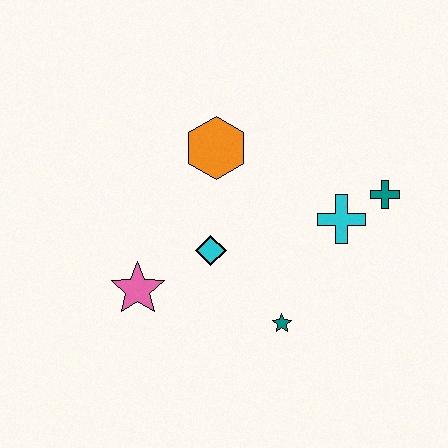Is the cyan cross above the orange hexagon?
No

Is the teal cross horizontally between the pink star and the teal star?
No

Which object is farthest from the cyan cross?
The pink star is farthest from the cyan cross.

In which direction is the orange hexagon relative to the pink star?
The orange hexagon is above the pink star.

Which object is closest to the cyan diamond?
The pink star is closest to the cyan diamond.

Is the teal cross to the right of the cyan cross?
Yes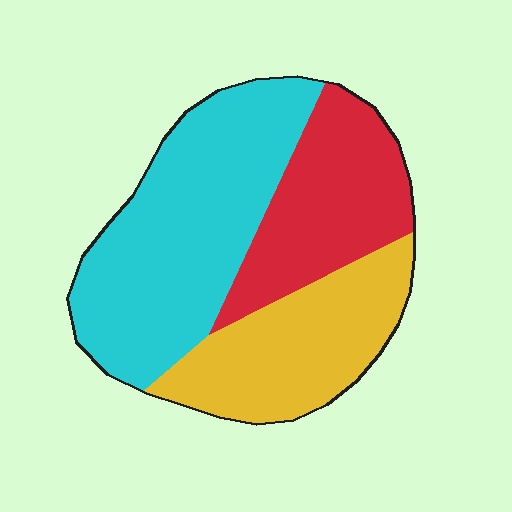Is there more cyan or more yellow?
Cyan.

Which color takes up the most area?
Cyan, at roughly 45%.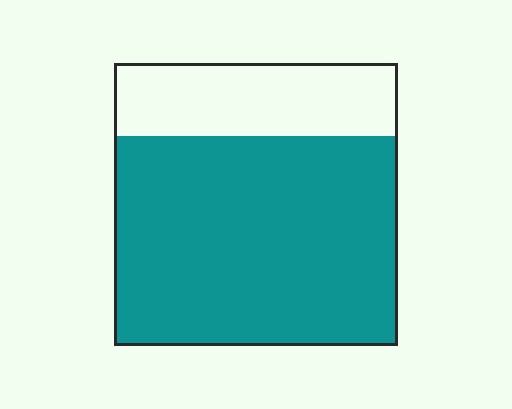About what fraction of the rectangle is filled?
About three quarters (3/4).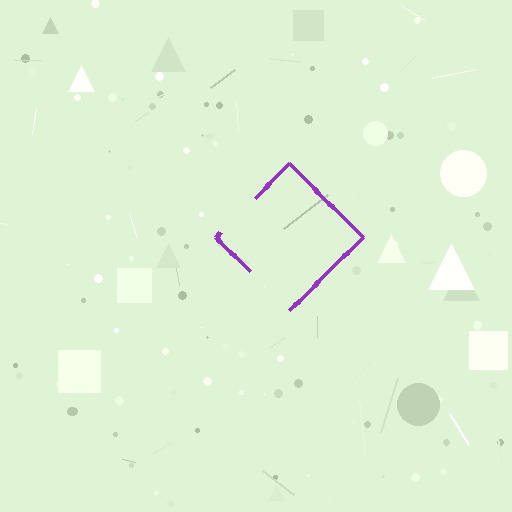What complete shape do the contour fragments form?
The contour fragments form a diamond.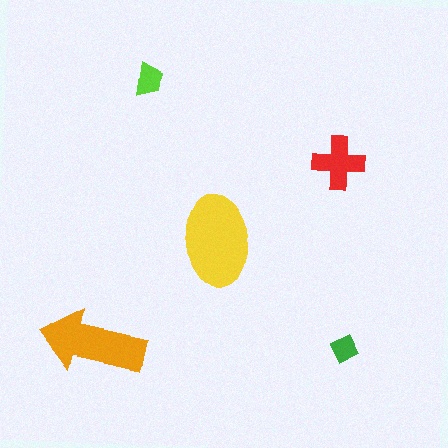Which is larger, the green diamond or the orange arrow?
The orange arrow.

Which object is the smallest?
The green diamond.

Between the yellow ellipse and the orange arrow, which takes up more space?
The yellow ellipse.